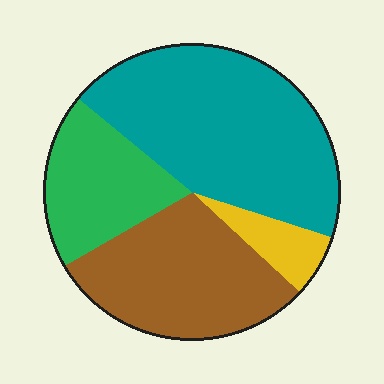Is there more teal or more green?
Teal.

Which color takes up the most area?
Teal, at roughly 45%.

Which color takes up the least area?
Yellow, at roughly 5%.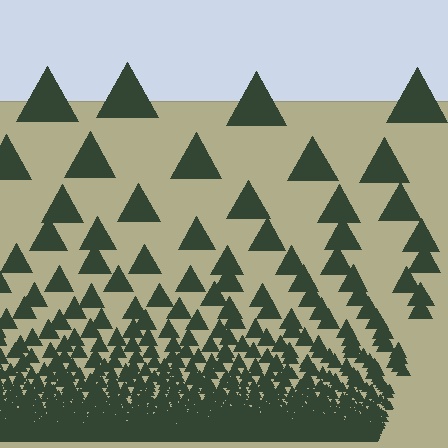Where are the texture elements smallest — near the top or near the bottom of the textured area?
Near the bottom.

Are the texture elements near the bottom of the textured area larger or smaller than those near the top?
Smaller. The gradient is inverted — elements near the bottom are smaller and denser.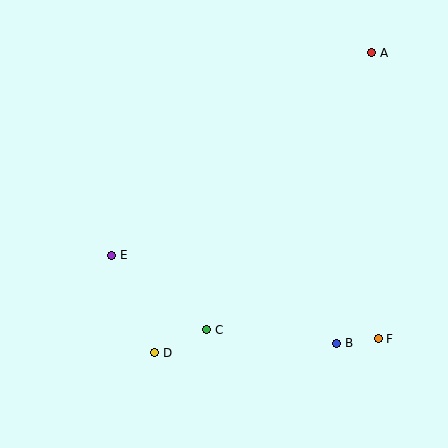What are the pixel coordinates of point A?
Point A is at (372, 53).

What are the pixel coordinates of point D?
Point D is at (155, 353).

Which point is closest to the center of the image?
Point C at (207, 330) is closest to the center.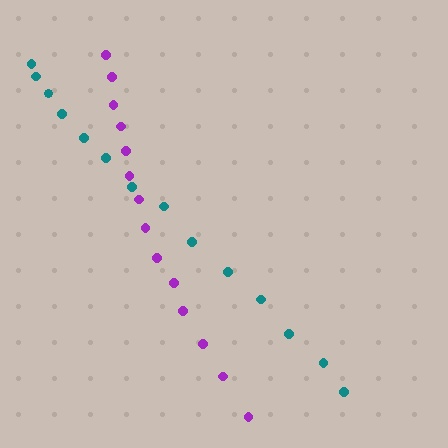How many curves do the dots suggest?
There are 2 distinct paths.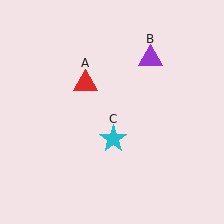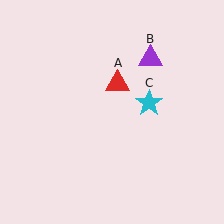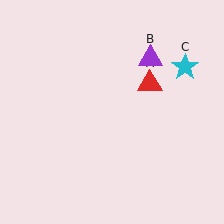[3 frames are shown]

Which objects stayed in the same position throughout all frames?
Purple triangle (object B) remained stationary.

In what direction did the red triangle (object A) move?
The red triangle (object A) moved right.